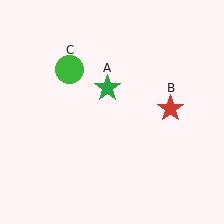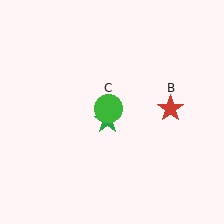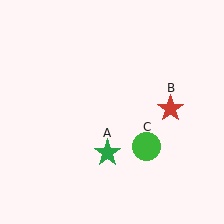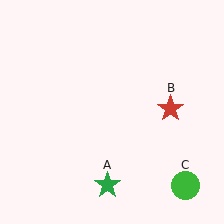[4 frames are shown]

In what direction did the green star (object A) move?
The green star (object A) moved down.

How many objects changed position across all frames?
2 objects changed position: green star (object A), green circle (object C).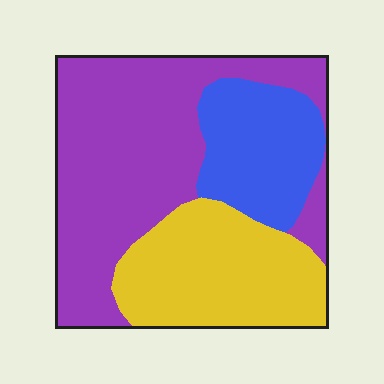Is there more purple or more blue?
Purple.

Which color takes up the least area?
Blue, at roughly 20%.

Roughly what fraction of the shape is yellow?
Yellow takes up between a quarter and a half of the shape.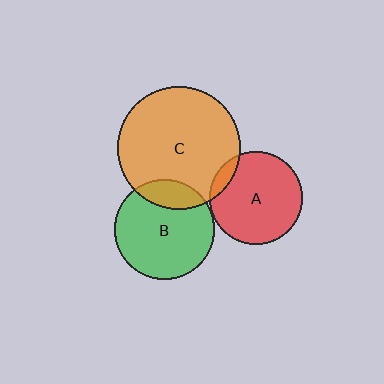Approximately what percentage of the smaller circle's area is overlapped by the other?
Approximately 20%.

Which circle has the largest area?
Circle C (orange).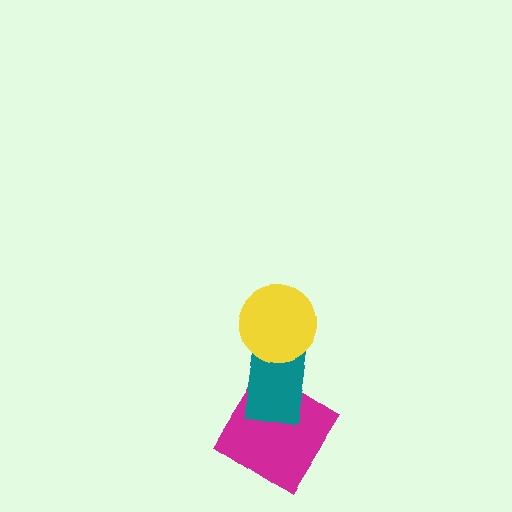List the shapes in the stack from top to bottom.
From top to bottom: the yellow circle, the teal rectangle, the magenta diamond.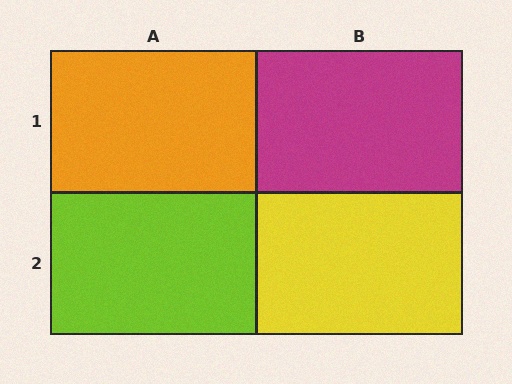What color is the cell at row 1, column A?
Orange.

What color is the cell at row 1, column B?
Magenta.